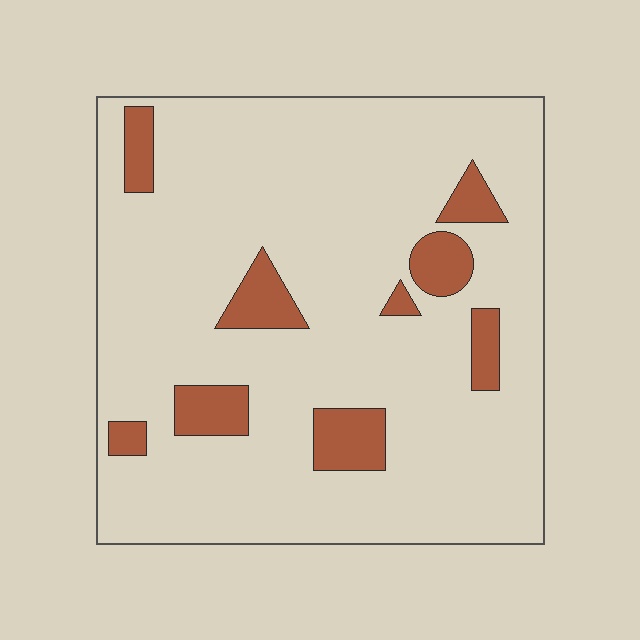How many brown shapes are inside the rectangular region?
9.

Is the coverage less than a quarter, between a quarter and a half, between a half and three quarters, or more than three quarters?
Less than a quarter.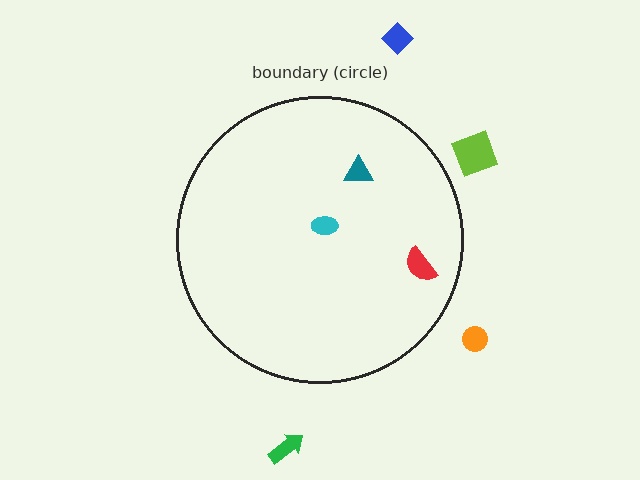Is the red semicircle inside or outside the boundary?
Inside.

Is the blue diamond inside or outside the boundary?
Outside.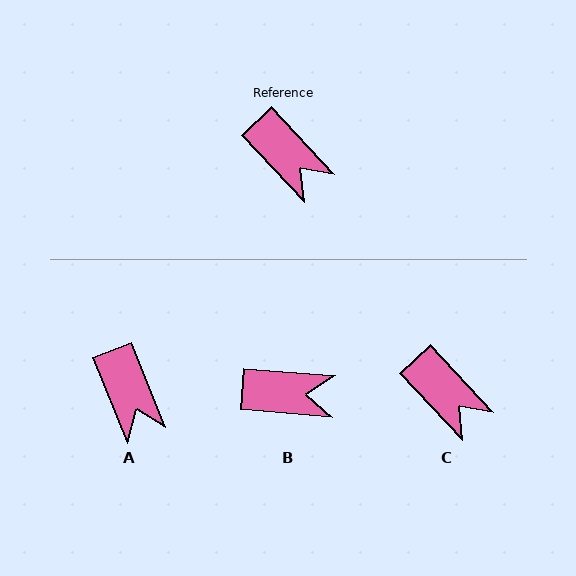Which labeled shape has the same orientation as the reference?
C.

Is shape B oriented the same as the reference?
No, it is off by about 42 degrees.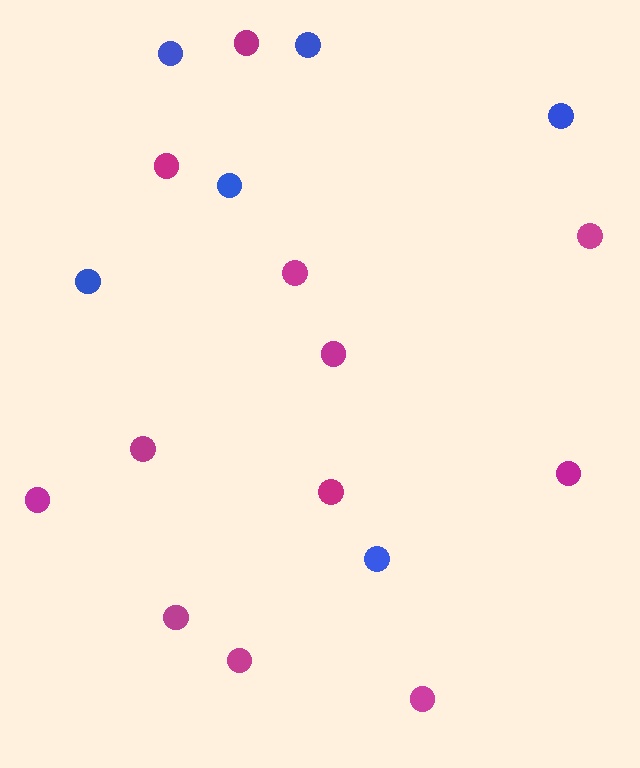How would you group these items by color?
There are 2 groups: one group of blue circles (6) and one group of magenta circles (12).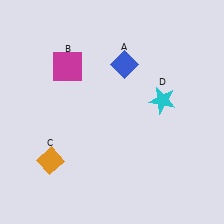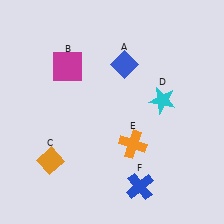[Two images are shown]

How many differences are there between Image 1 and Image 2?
There are 2 differences between the two images.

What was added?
An orange cross (E), a blue cross (F) were added in Image 2.